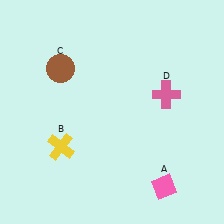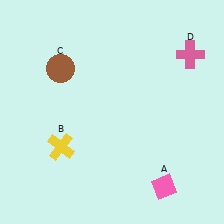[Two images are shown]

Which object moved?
The pink cross (D) moved up.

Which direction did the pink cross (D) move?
The pink cross (D) moved up.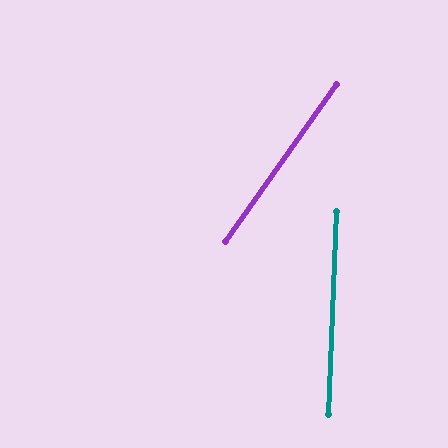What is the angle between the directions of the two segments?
Approximately 33 degrees.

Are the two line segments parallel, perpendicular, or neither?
Neither parallel nor perpendicular — they differ by about 33°.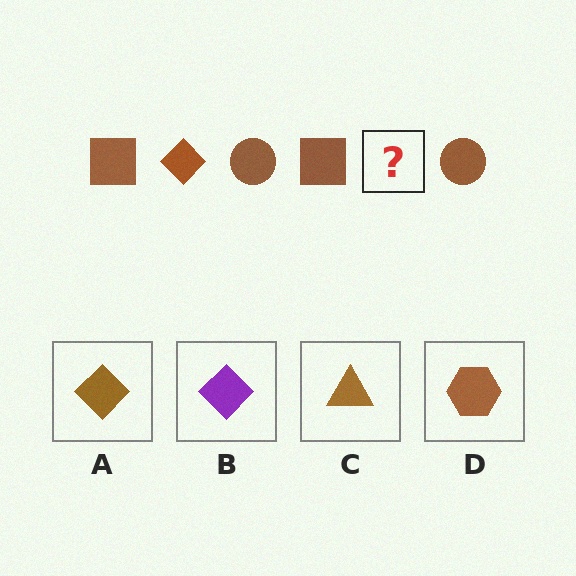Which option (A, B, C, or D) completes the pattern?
A.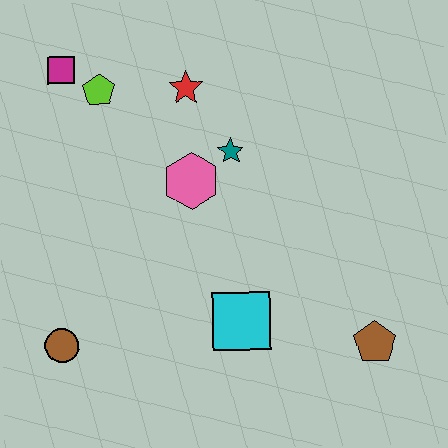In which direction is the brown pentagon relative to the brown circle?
The brown pentagon is to the right of the brown circle.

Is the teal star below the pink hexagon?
No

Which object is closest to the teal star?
The pink hexagon is closest to the teal star.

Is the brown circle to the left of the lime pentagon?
Yes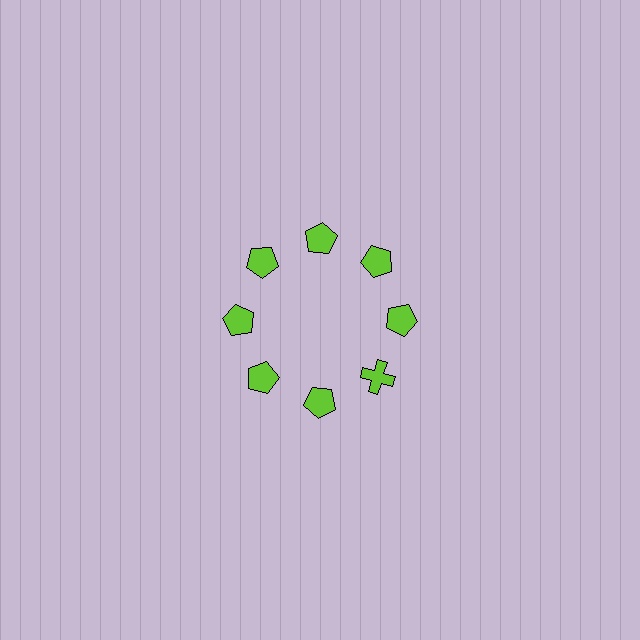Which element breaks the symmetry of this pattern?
The lime cross at roughly the 4 o'clock position breaks the symmetry. All other shapes are lime pentagons.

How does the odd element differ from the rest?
It has a different shape: cross instead of pentagon.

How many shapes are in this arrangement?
There are 8 shapes arranged in a ring pattern.